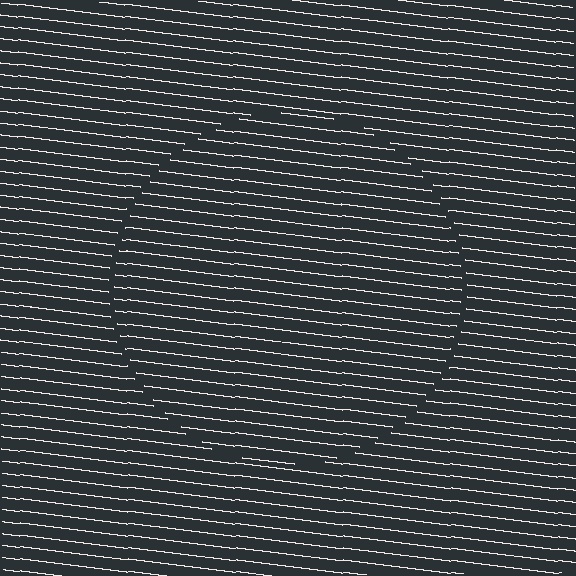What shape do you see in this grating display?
An illusory circle. The interior of the shape contains the same grating, shifted by half a period — the contour is defined by the phase discontinuity where line-ends from the inner and outer gratings abut.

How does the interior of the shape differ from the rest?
The interior of the shape contains the same grating, shifted by half a period — the contour is defined by the phase discontinuity where line-ends from the inner and outer gratings abut.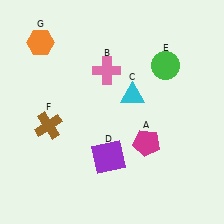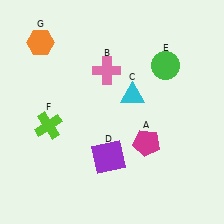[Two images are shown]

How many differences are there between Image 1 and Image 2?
There is 1 difference between the two images.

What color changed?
The cross (F) changed from brown in Image 1 to lime in Image 2.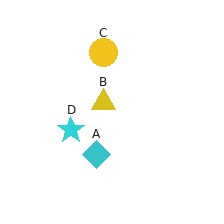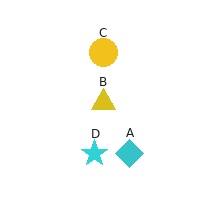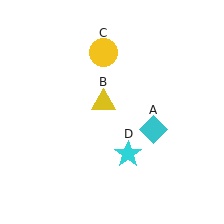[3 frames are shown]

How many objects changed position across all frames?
2 objects changed position: cyan diamond (object A), cyan star (object D).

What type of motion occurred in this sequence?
The cyan diamond (object A), cyan star (object D) rotated counterclockwise around the center of the scene.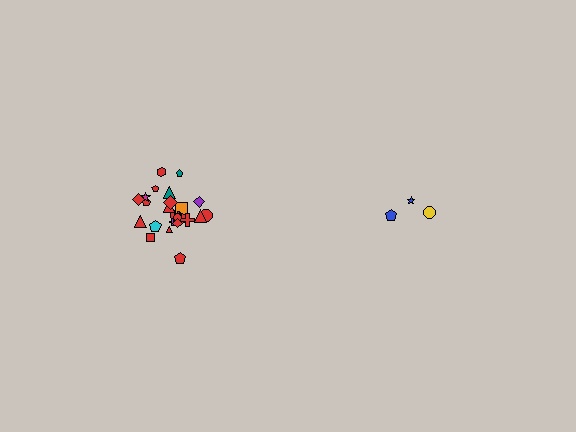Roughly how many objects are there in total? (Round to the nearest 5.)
Roughly 30 objects in total.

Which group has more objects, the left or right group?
The left group.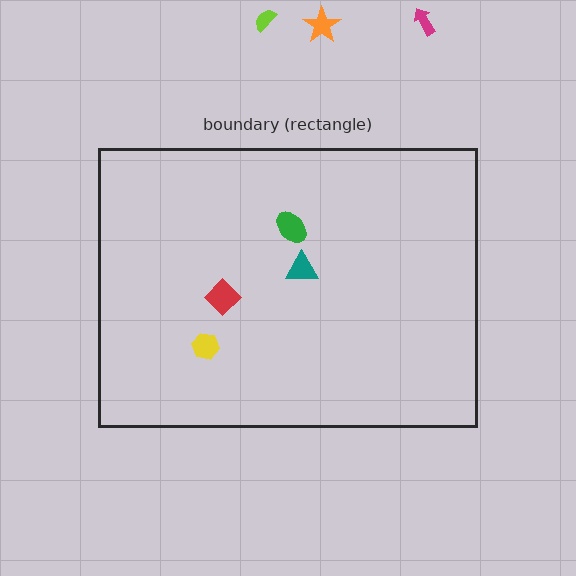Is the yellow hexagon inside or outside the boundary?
Inside.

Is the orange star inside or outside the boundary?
Outside.